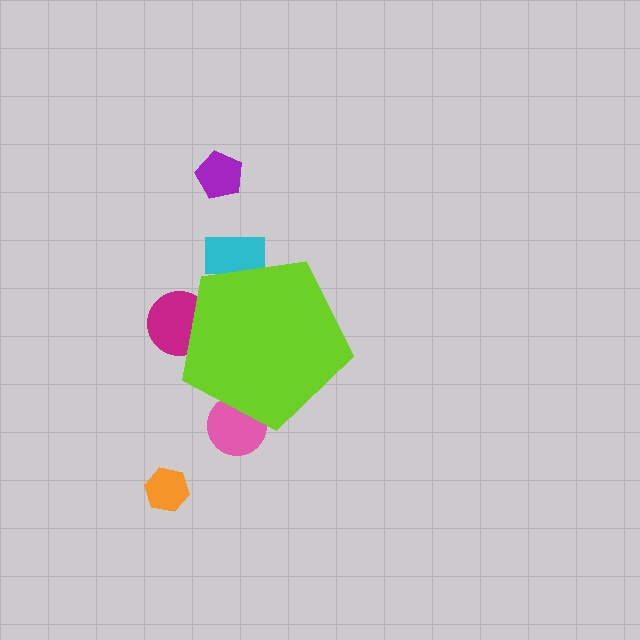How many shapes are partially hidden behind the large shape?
3 shapes are partially hidden.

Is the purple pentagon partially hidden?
No, the purple pentagon is fully visible.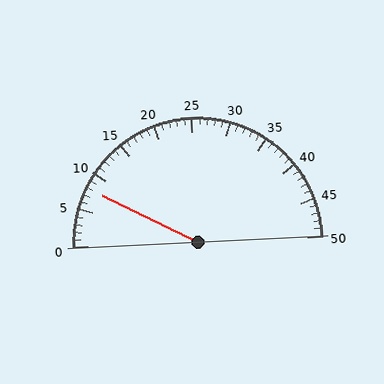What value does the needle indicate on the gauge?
The needle indicates approximately 8.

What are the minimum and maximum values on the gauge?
The gauge ranges from 0 to 50.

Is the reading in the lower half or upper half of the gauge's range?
The reading is in the lower half of the range (0 to 50).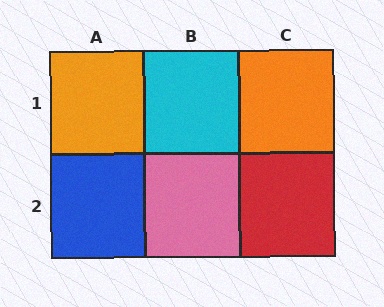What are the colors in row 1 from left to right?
Orange, cyan, orange.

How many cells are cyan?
1 cell is cyan.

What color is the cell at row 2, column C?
Red.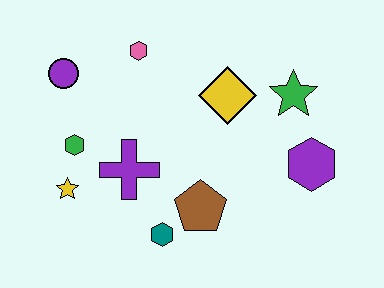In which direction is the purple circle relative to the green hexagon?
The purple circle is above the green hexagon.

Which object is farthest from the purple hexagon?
The purple circle is farthest from the purple hexagon.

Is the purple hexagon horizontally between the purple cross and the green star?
No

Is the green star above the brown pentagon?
Yes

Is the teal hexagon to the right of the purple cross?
Yes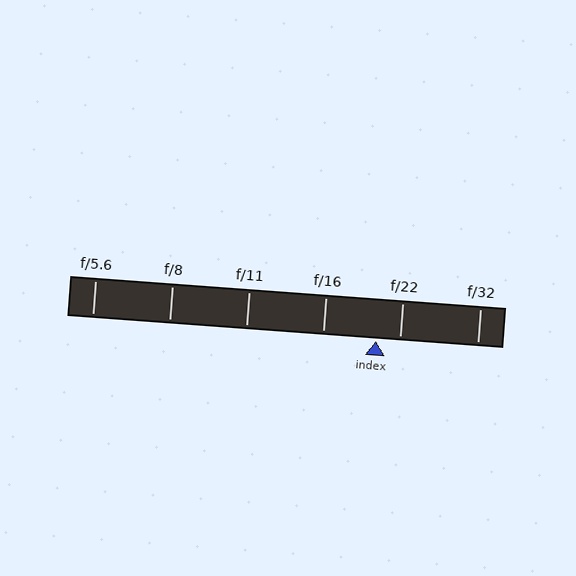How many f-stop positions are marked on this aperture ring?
There are 6 f-stop positions marked.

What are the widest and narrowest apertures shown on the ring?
The widest aperture shown is f/5.6 and the narrowest is f/32.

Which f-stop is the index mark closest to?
The index mark is closest to f/22.